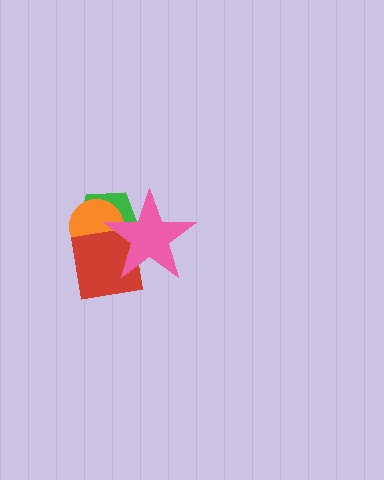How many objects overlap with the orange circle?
3 objects overlap with the orange circle.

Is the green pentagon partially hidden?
Yes, it is partially covered by another shape.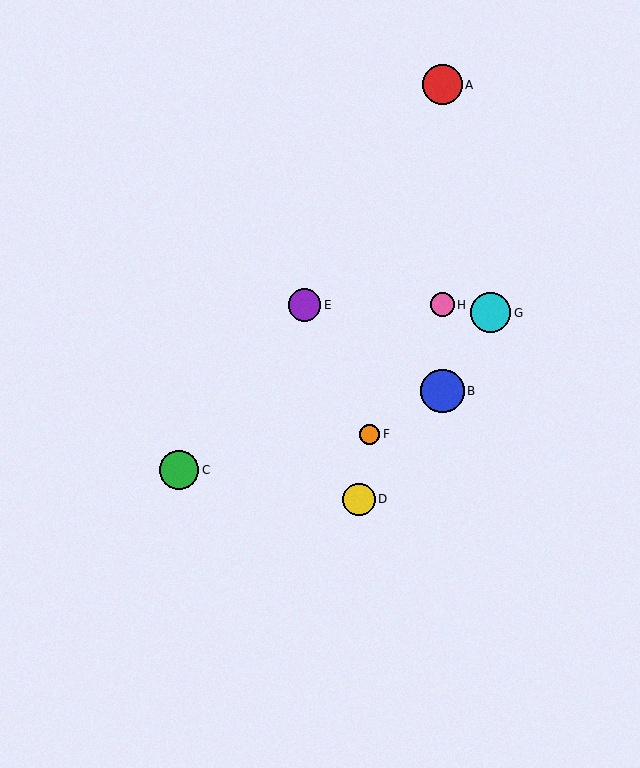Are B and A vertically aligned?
Yes, both are at x≈443.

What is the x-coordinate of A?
Object A is at x≈443.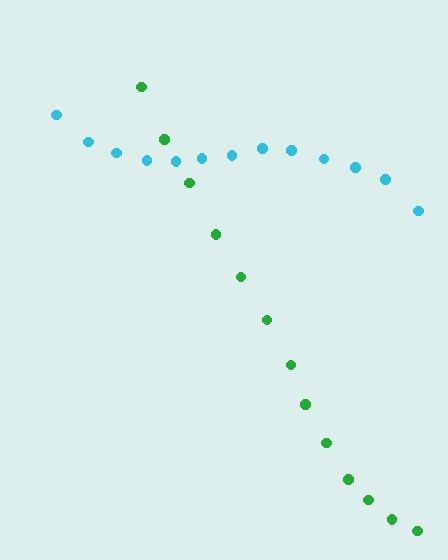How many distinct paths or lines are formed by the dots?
There are 2 distinct paths.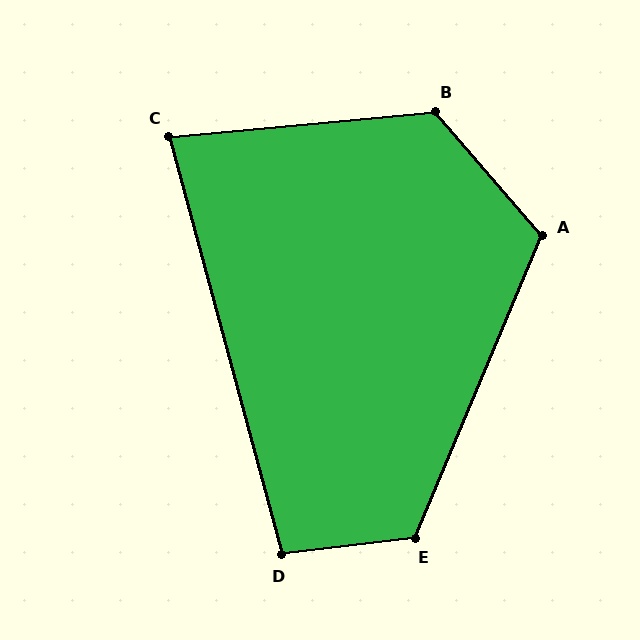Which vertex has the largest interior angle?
B, at approximately 126 degrees.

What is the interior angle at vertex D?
Approximately 98 degrees (obtuse).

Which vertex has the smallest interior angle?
C, at approximately 80 degrees.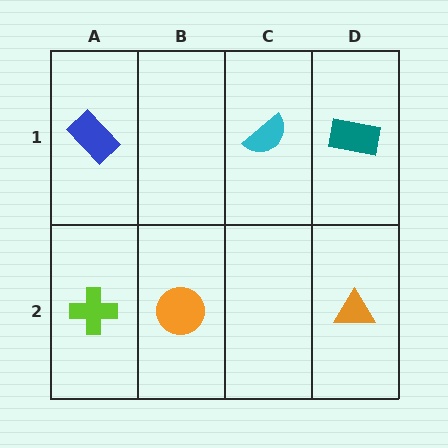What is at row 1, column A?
A blue rectangle.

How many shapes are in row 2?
3 shapes.